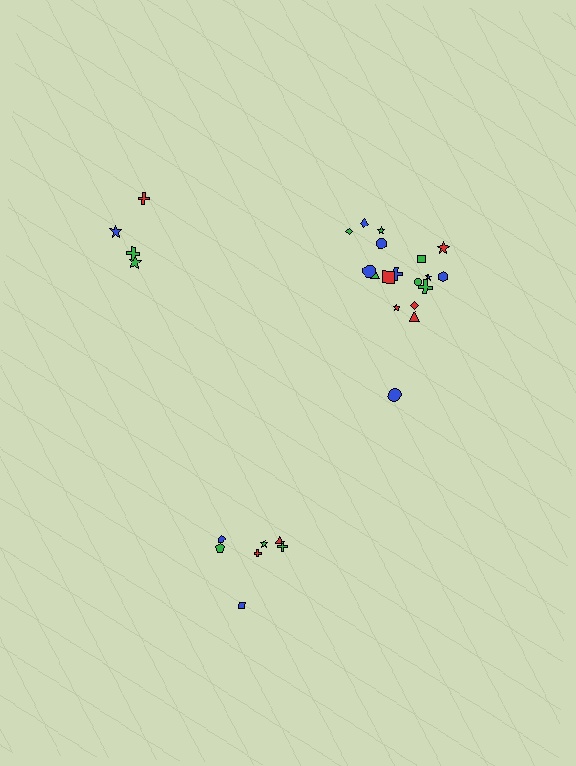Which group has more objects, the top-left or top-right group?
The top-right group.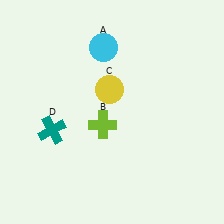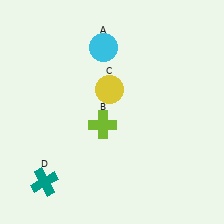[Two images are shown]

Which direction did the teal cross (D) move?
The teal cross (D) moved down.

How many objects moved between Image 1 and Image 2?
1 object moved between the two images.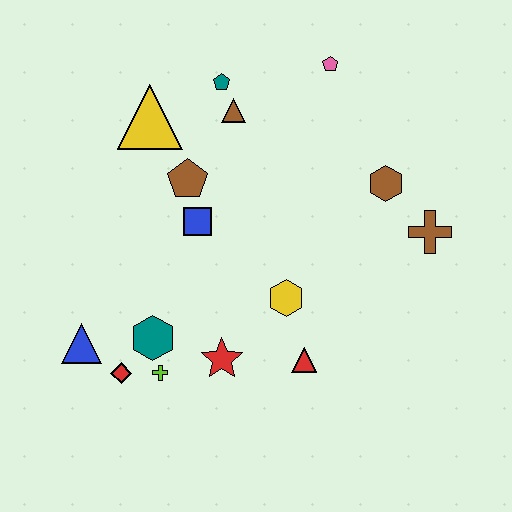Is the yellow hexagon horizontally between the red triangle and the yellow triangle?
Yes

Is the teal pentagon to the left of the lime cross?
No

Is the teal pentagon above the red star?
Yes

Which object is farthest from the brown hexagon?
The blue triangle is farthest from the brown hexagon.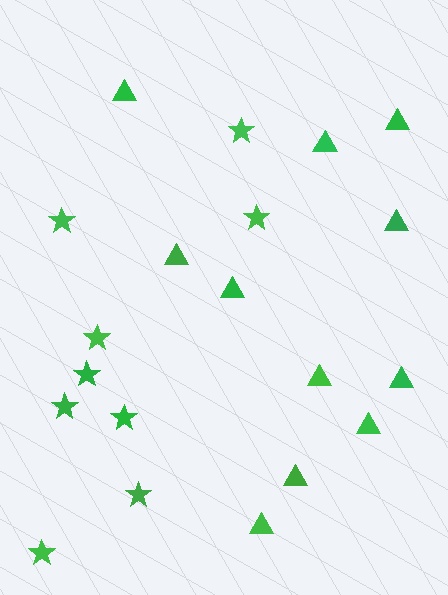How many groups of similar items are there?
There are 2 groups: one group of triangles (11) and one group of stars (9).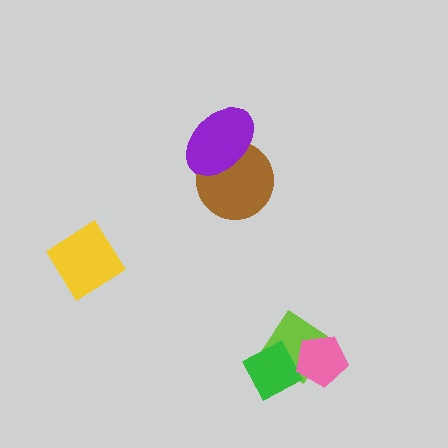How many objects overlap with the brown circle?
1 object overlaps with the brown circle.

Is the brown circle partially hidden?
Yes, it is partially covered by another shape.